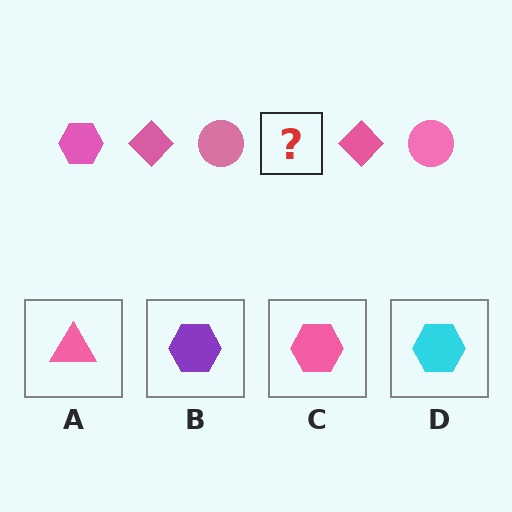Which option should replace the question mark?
Option C.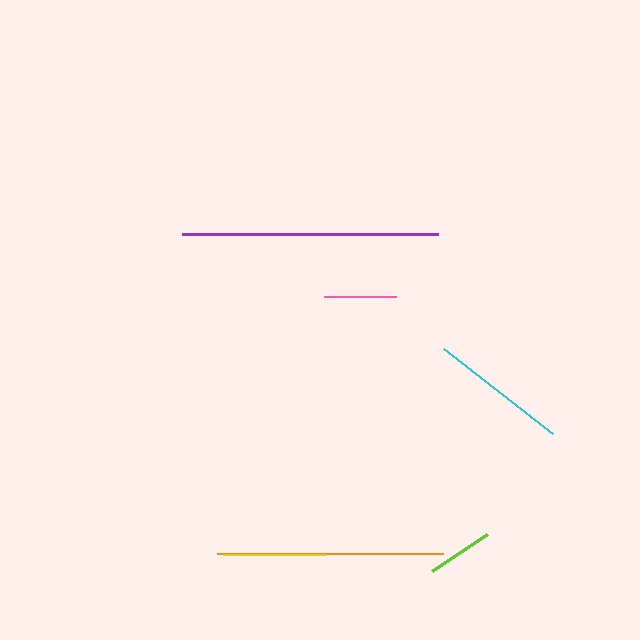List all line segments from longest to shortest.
From longest to shortest: purple, orange, cyan, yellow, pink, lime.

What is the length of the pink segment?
The pink segment is approximately 72 pixels long.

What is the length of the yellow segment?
The yellow segment is approximately 102 pixels long.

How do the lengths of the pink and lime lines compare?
The pink and lime lines are approximately the same length.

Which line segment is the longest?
The purple line is the longest at approximately 256 pixels.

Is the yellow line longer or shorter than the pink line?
The yellow line is longer than the pink line.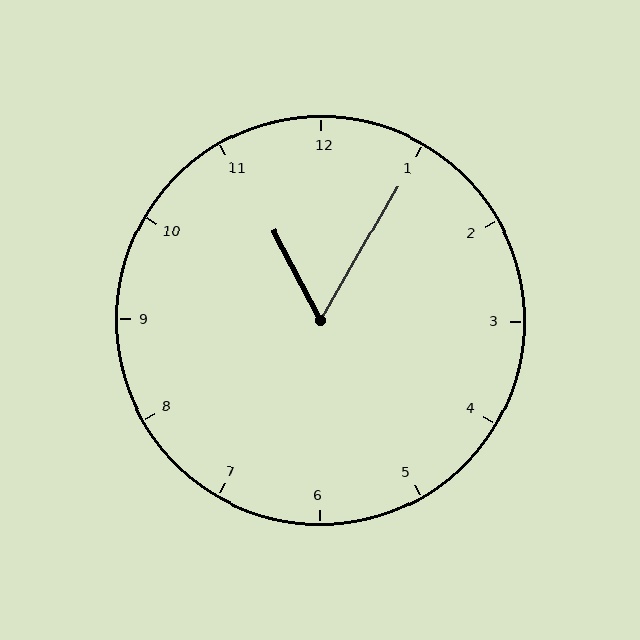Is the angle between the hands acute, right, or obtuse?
It is acute.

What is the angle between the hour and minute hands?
Approximately 58 degrees.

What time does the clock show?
11:05.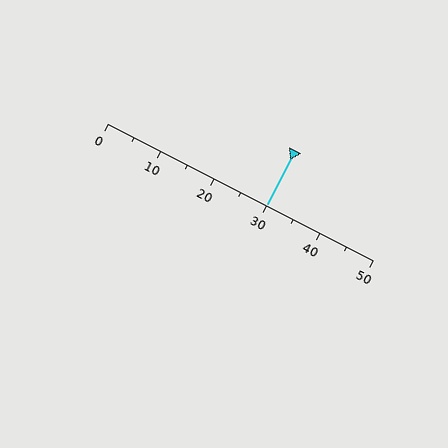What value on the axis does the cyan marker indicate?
The marker indicates approximately 30.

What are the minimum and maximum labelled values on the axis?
The axis runs from 0 to 50.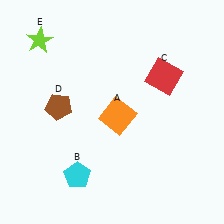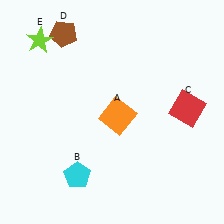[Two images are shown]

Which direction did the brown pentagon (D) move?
The brown pentagon (D) moved up.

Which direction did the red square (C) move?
The red square (C) moved down.